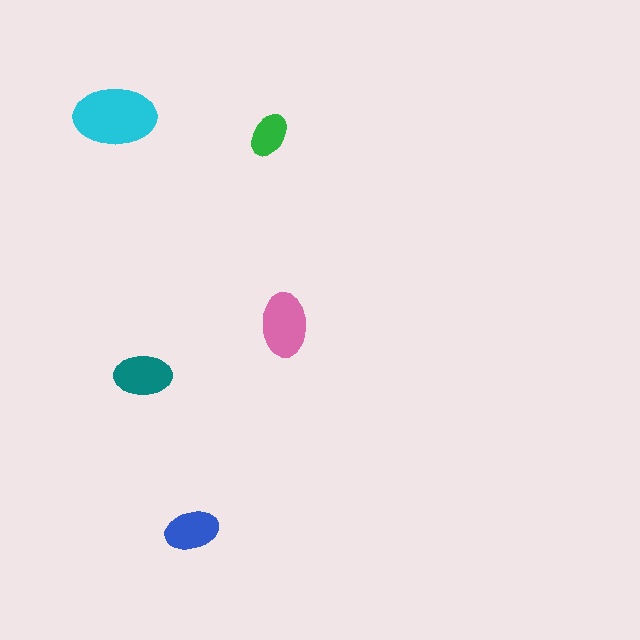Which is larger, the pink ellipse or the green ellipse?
The pink one.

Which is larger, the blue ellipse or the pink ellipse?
The pink one.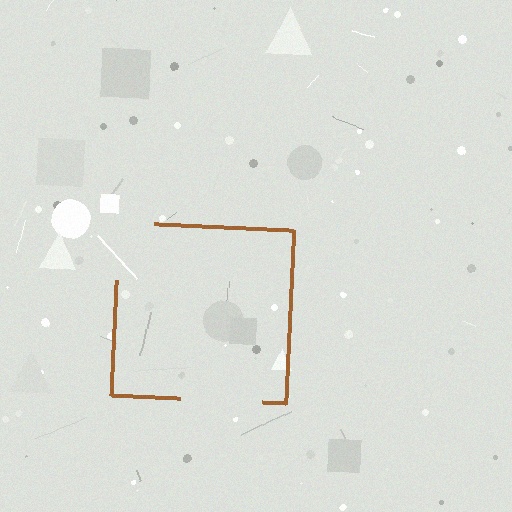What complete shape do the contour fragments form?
The contour fragments form a square.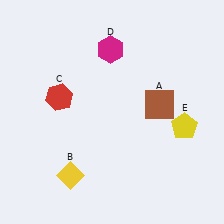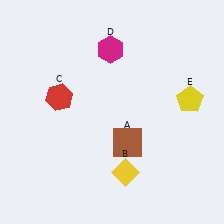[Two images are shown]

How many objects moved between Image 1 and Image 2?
3 objects moved between the two images.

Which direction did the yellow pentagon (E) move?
The yellow pentagon (E) moved up.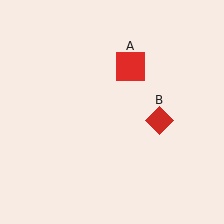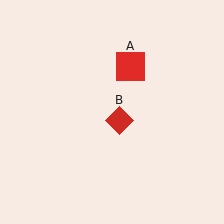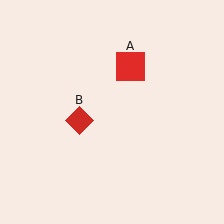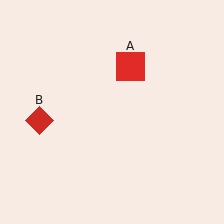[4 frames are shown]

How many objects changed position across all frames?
1 object changed position: red diamond (object B).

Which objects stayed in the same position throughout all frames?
Red square (object A) remained stationary.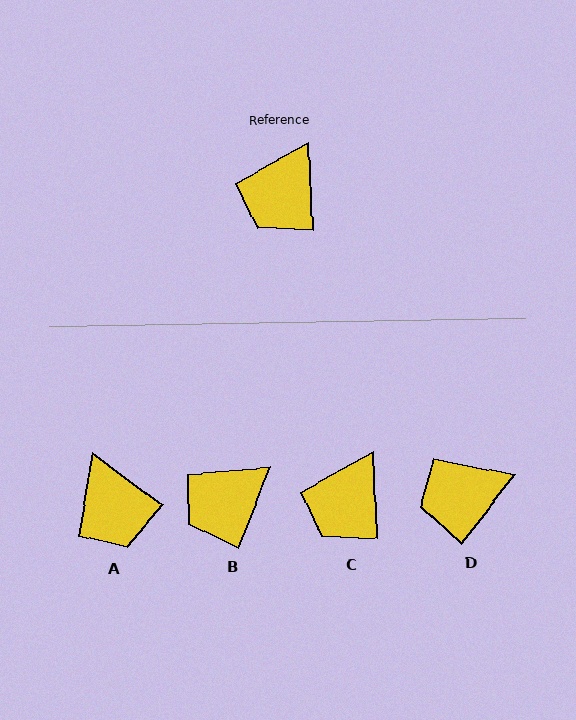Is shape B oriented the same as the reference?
No, it is off by about 24 degrees.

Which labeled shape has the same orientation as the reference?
C.